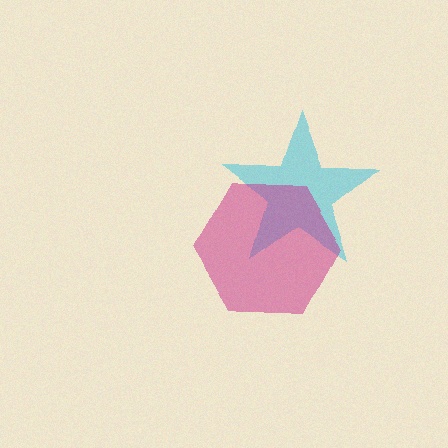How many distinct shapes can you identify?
There are 2 distinct shapes: a cyan star, a magenta hexagon.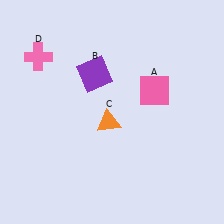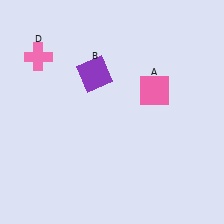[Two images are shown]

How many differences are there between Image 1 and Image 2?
There is 1 difference between the two images.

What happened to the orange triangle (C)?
The orange triangle (C) was removed in Image 2. It was in the bottom-left area of Image 1.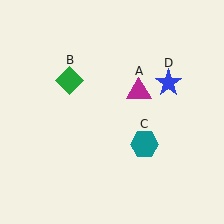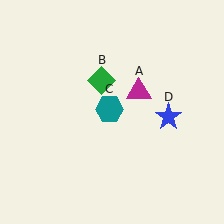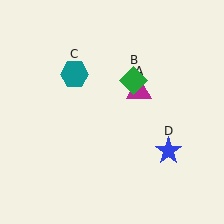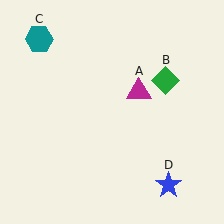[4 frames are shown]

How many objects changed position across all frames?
3 objects changed position: green diamond (object B), teal hexagon (object C), blue star (object D).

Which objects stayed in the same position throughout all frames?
Magenta triangle (object A) remained stationary.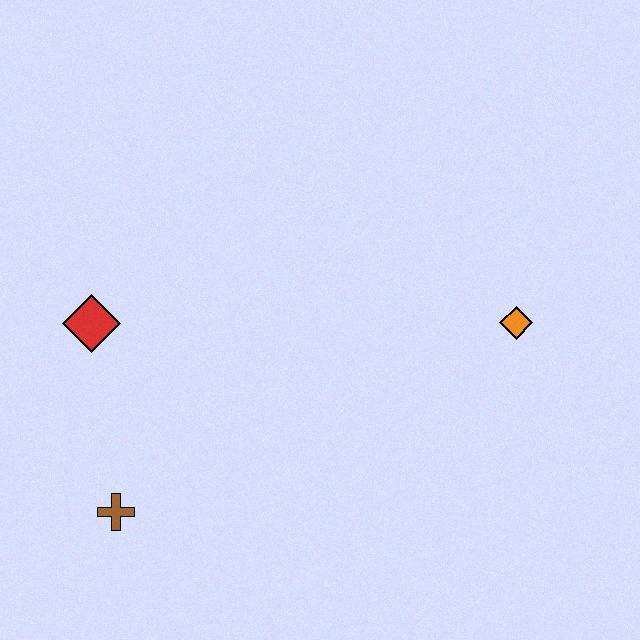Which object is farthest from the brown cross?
The orange diamond is farthest from the brown cross.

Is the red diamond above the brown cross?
Yes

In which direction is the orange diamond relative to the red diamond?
The orange diamond is to the right of the red diamond.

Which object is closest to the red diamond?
The brown cross is closest to the red diamond.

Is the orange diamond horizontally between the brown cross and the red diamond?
No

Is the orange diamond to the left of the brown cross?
No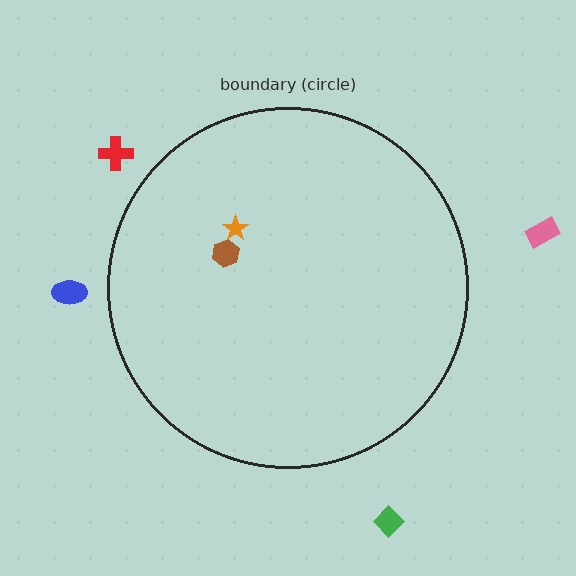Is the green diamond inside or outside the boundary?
Outside.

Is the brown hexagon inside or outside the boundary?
Inside.